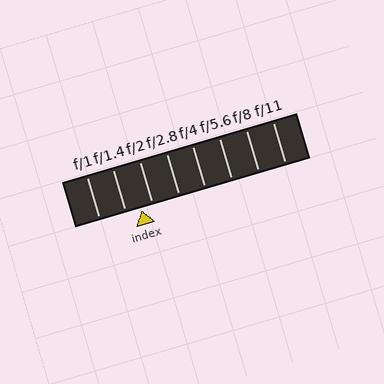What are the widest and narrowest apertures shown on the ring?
The widest aperture shown is f/1 and the narrowest is f/11.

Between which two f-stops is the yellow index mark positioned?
The index mark is between f/1.4 and f/2.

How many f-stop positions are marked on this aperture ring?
There are 8 f-stop positions marked.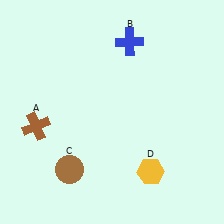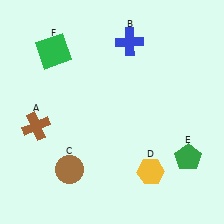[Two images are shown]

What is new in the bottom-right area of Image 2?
A green pentagon (E) was added in the bottom-right area of Image 2.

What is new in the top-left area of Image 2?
A green square (F) was added in the top-left area of Image 2.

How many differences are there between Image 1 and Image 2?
There are 2 differences between the two images.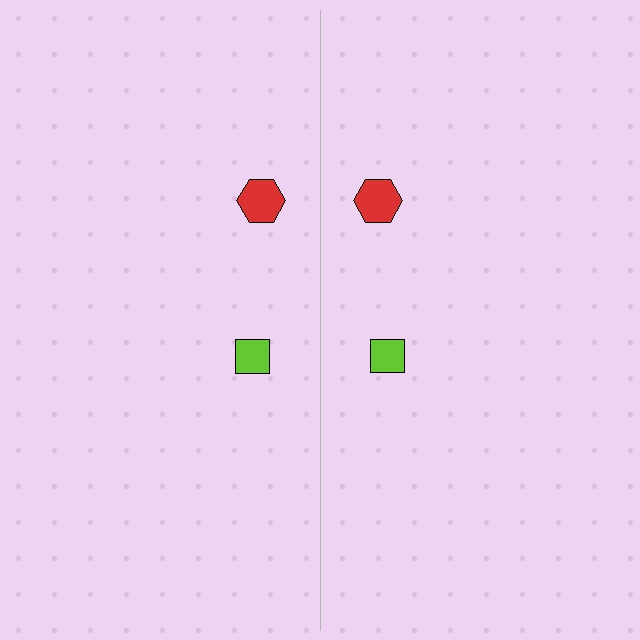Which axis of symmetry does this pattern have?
The pattern has a vertical axis of symmetry running through the center of the image.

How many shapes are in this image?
There are 4 shapes in this image.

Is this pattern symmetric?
Yes, this pattern has bilateral (reflection) symmetry.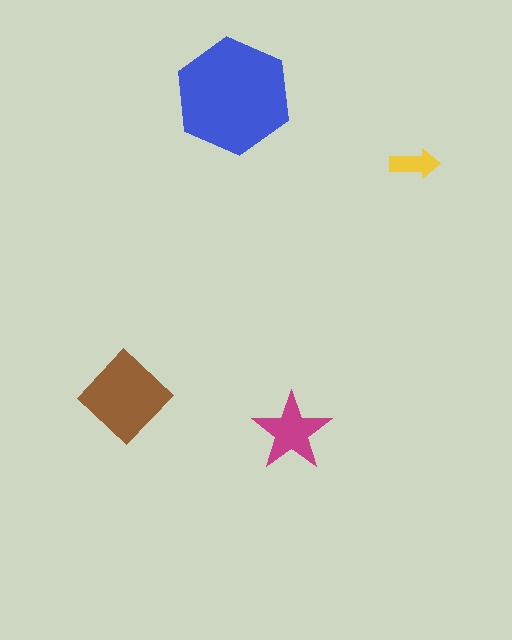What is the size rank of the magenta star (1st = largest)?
3rd.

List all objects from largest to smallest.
The blue hexagon, the brown diamond, the magenta star, the yellow arrow.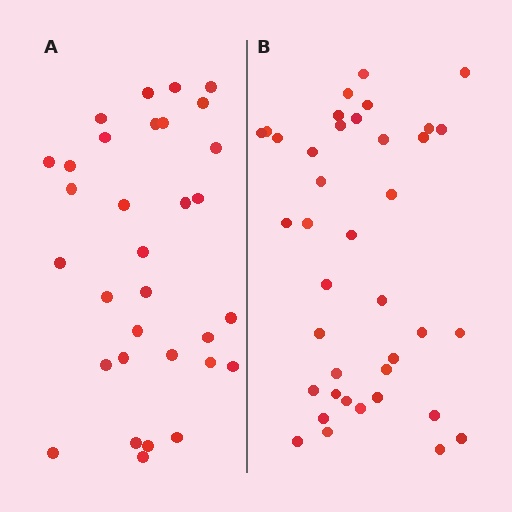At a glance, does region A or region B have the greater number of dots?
Region B (the right region) has more dots.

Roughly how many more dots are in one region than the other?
Region B has roughly 8 or so more dots than region A.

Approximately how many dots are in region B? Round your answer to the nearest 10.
About 40 dots. (The exact count is 39, which rounds to 40.)